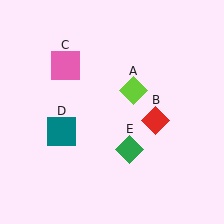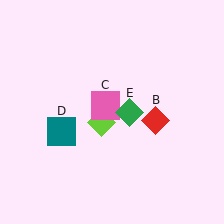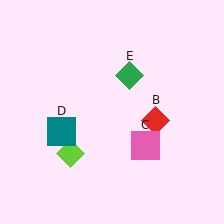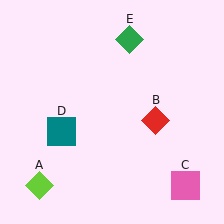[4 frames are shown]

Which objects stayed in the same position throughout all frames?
Red diamond (object B) and teal square (object D) remained stationary.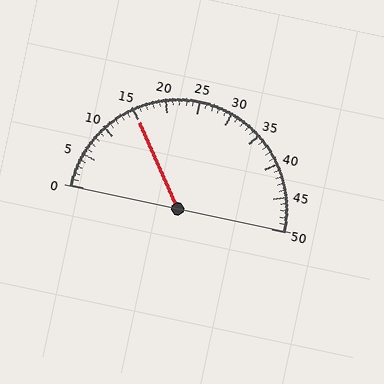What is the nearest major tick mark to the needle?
The nearest major tick mark is 15.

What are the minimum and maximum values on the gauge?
The gauge ranges from 0 to 50.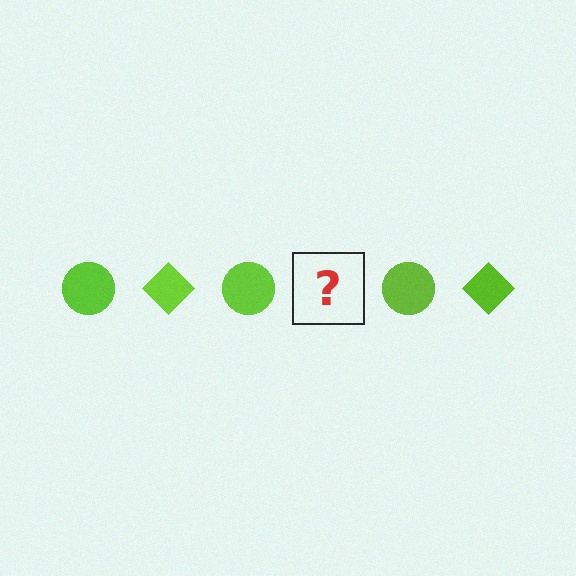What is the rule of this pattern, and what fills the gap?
The rule is that the pattern cycles through circle, diamond shapes in lime. The gap should be filled with a lime diamond.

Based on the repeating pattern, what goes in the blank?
The blank should be a lime diamond.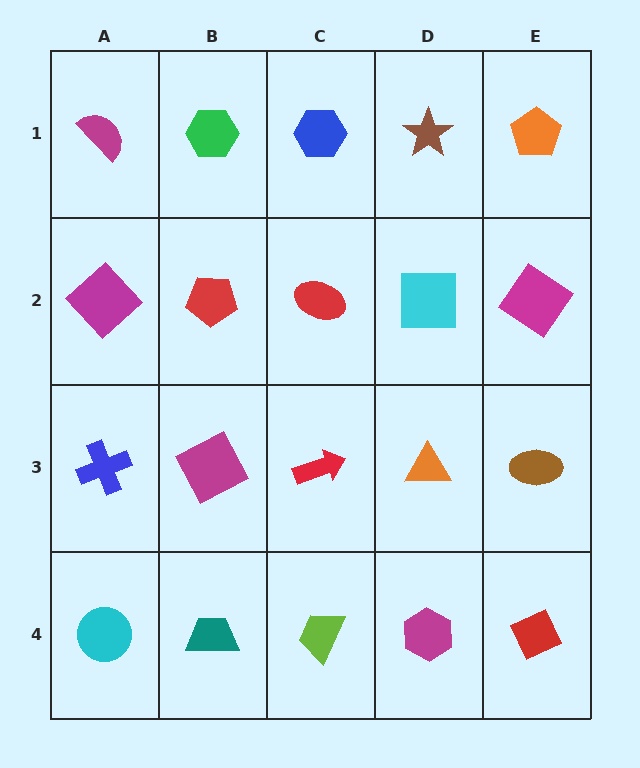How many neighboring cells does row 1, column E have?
2.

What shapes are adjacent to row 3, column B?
A red pentagon (row 2, column B), a teal trapezoid (row 4, column B), a blue cross (row 3, column A), a red arrow (row 3, column C).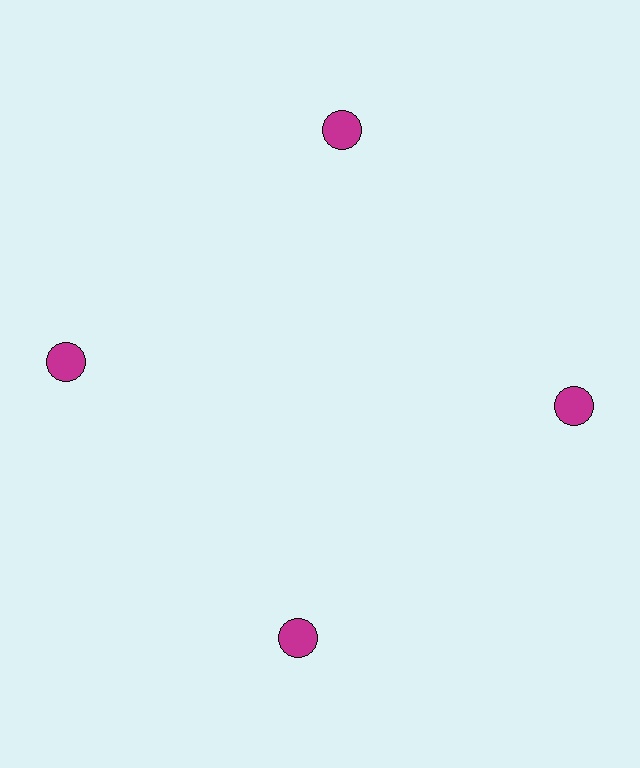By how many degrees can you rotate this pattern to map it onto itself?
The pattern maps onto itself every 90 degrees of rotation.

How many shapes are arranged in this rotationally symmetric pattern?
There are 4 shapes, arranged in 4 groups of 1.